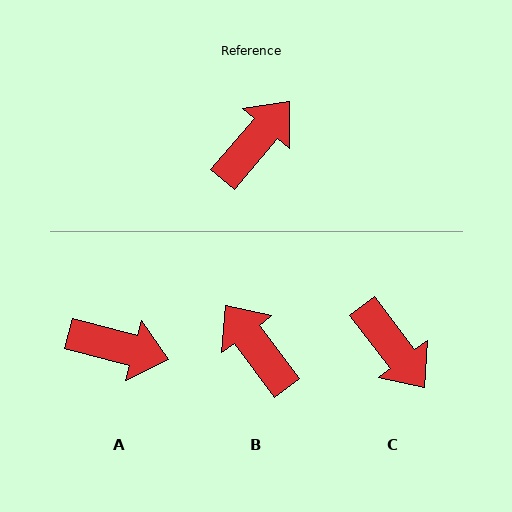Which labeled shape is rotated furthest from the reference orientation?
C, about 103 degrees away.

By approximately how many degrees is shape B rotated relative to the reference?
Approximately 77 degrees counter-clockwise.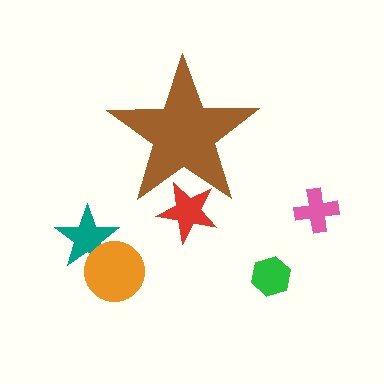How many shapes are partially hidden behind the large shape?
1 shape is partially hidden.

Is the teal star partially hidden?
No, the teal star is fully visible.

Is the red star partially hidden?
Yes, the red star is partially hidden behind the brown star.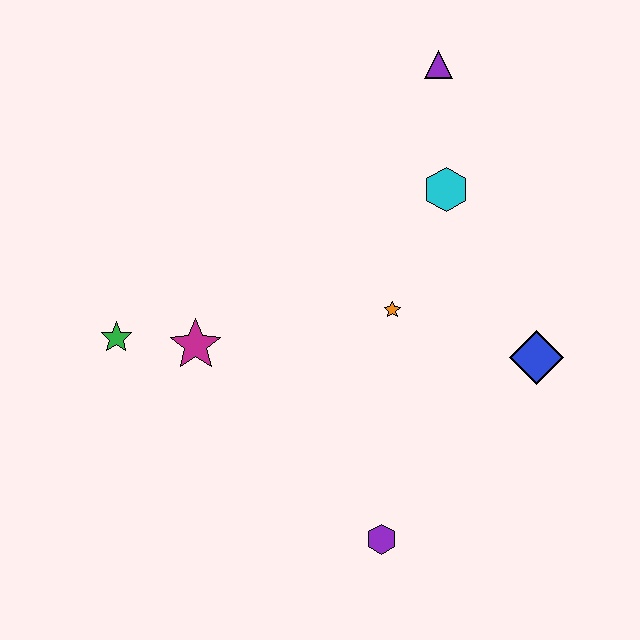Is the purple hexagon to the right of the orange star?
No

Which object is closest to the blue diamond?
The orange star is closest to the blue diamond.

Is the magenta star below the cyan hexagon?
Yes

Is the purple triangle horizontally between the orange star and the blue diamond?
Yes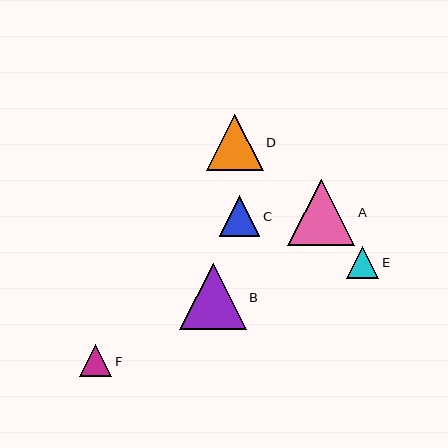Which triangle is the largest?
Triangle A is the largest with a size of approximately 67 pixels.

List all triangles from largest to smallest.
From largest to smallest: A, B, D, C, F, E.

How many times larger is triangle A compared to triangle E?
Triangle A is approximately 2.1 times the size of triangle E.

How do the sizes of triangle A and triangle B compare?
Triangle A and triangle B are approximately the same size.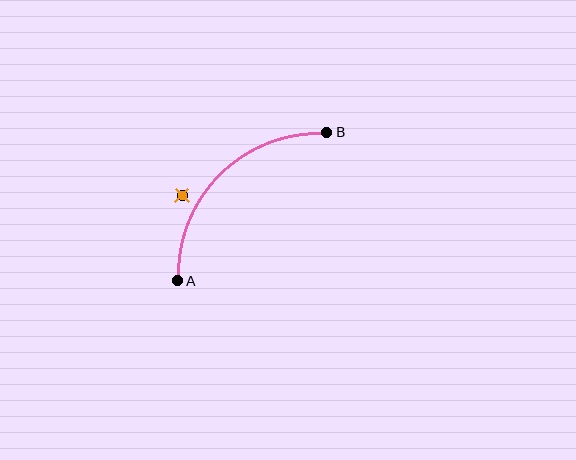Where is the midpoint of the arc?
The arc midpoint is the point on the curve farthest from the straight line joining A and B. It sits above and to the left of that line.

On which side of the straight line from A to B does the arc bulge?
The arc bulges above and to the left of the straight line connecting A and B.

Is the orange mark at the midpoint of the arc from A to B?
No — the orange mark does not lie on the arc at all. It sits slightly outside the curve.